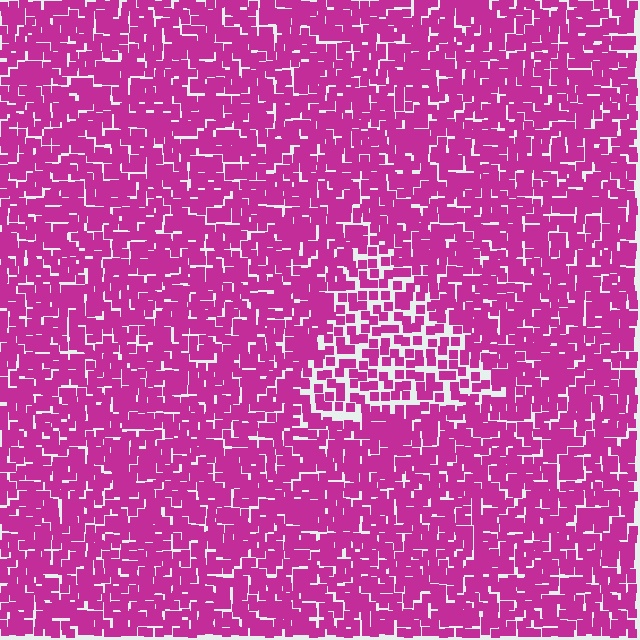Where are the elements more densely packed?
The elements are more densely packed outside the triangle boundary.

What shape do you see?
I see a triangle.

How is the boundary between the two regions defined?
The boundary is defined by a change in element density (approximately 1.7x ratio). All elements are the same color, size, and shape.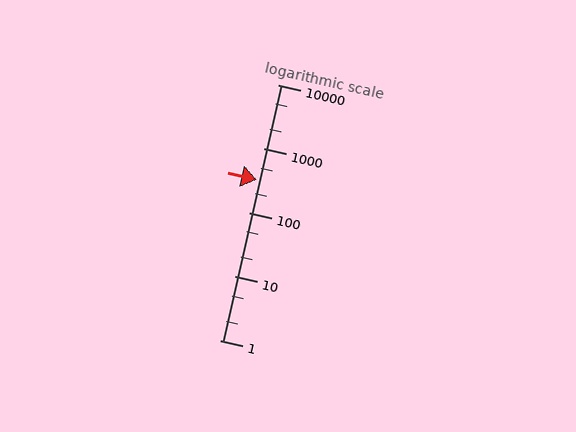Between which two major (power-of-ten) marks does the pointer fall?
The pointer is between 100 and 1000.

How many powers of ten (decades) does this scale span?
The scale spans 4 decades, from 1 to 10000.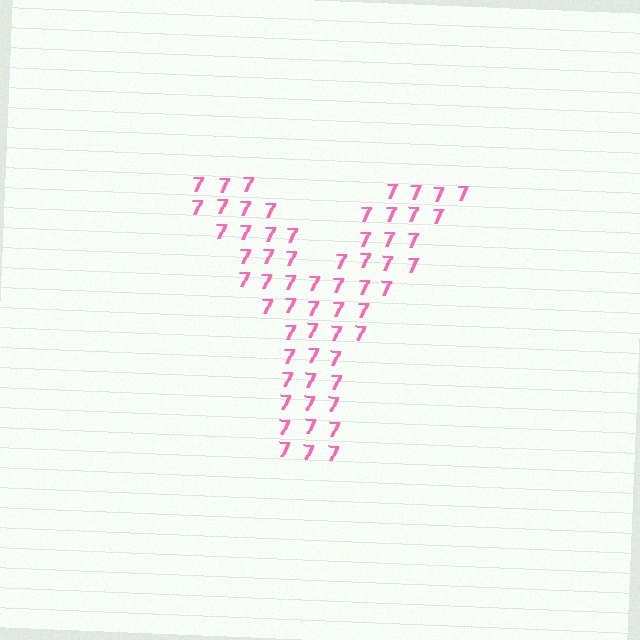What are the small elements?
The small elements are digit 7's.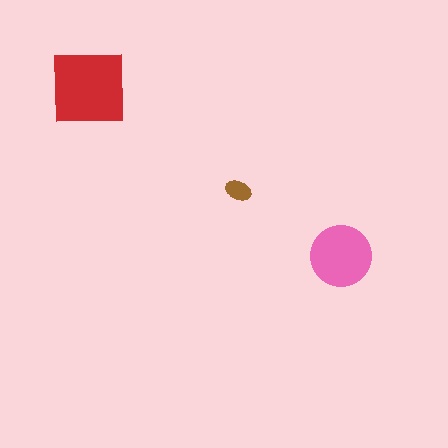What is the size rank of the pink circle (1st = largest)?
2nd.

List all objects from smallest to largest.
The brown ellipse, the pink circle, the red square.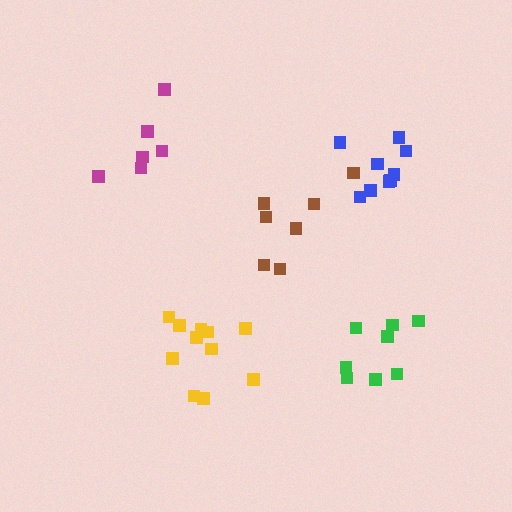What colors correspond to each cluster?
The clusters are colored: magenta, yellow, brown, blue, green.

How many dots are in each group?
Group 1: 6 dots, Group 2: 11 dots, Group 3: 7 dots, Group 4: 9 dots, Group 5: 8 dots (41 total).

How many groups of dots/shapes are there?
There are 5 groups.